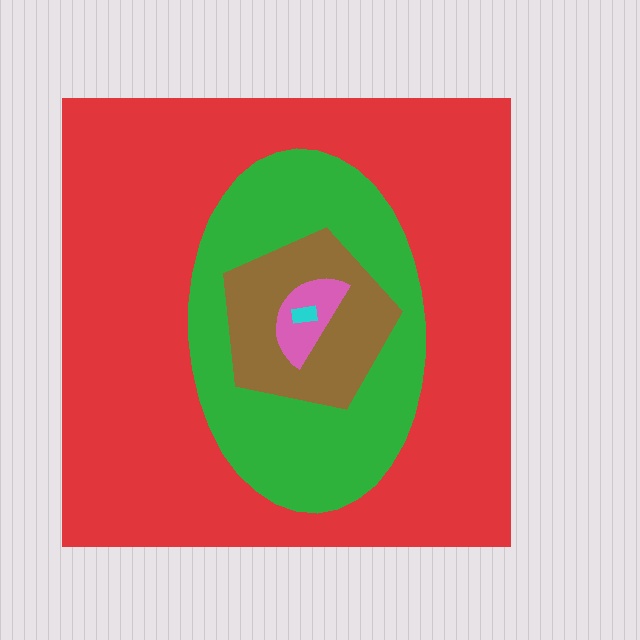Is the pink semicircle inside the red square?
Yes.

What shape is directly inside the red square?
The green ellipse.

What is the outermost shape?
The red square.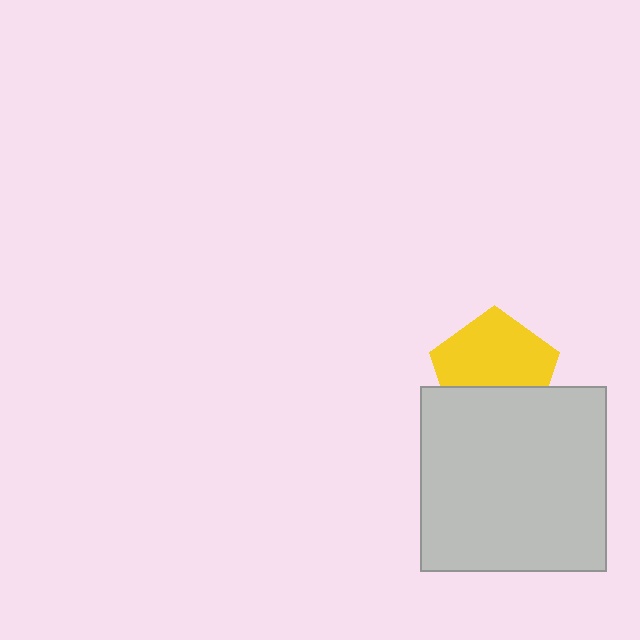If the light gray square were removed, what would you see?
You would see the complete yellow pentagon.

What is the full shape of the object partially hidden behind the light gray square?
The partially hidden object is a yellow pentagon.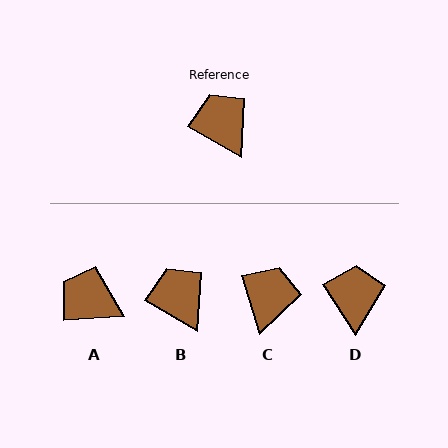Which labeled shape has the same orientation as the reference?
B.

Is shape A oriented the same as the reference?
No, it is off by about 33 degrees.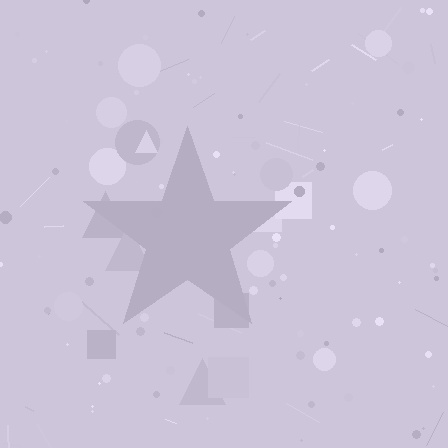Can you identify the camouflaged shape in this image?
The camouflaged shape is a star.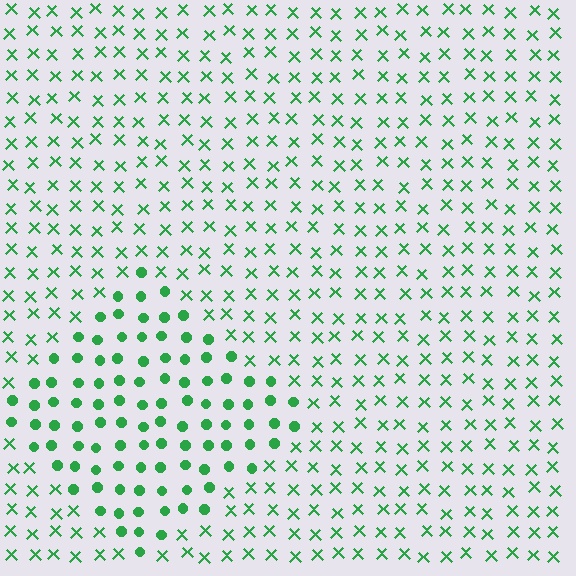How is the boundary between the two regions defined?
The boundary is defined by a change in element shape: circles inside vs. X marks outside. All elements share the same color and spacing.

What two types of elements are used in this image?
The image uses circles inside the diamond region and X marks outside it.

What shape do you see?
I see a diamond.